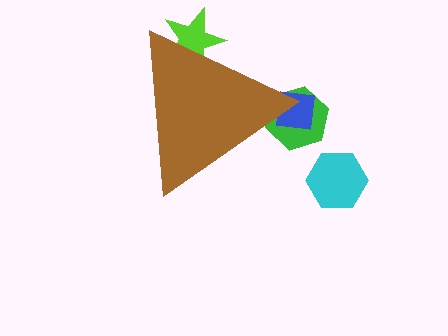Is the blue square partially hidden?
Yes, the blue square is partially hidden behind the brown triangle.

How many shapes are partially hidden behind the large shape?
3 shapes are partially hidden.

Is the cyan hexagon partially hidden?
No, the cyan hexagon is fully visible.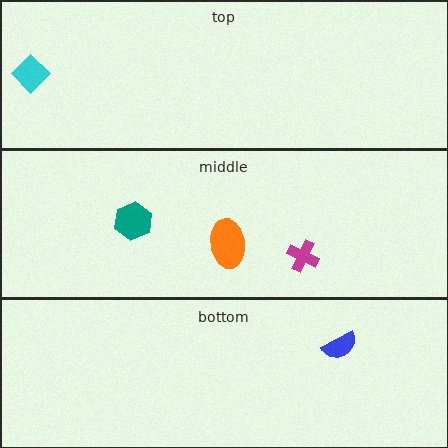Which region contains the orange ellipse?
The middle region.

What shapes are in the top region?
The cyan diamond.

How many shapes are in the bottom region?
1.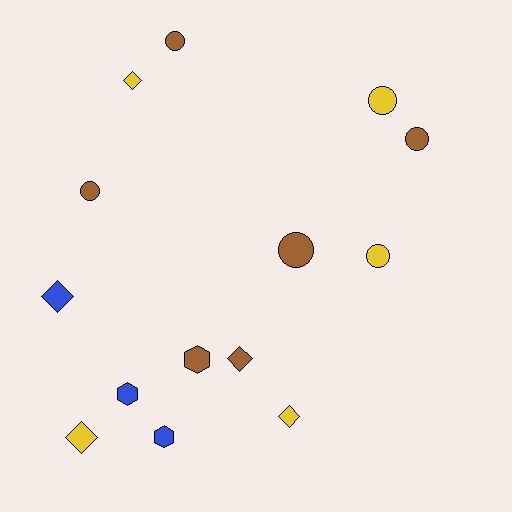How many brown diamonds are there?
There is 1 brown diamond.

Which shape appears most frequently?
Circle, with 6 objects.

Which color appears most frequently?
Brown, with 6 objects.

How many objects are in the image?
There are 14 objects.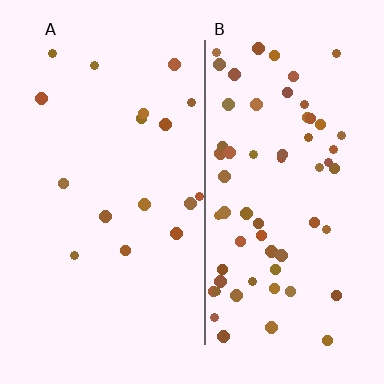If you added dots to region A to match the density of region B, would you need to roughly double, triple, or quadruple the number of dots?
Approximately quadruple.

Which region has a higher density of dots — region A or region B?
B (the right).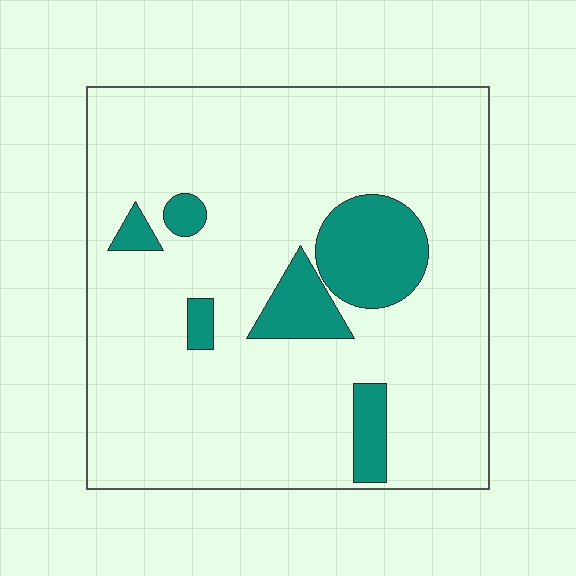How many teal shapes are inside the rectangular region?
6.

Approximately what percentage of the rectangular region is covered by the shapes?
Approximately 15%.